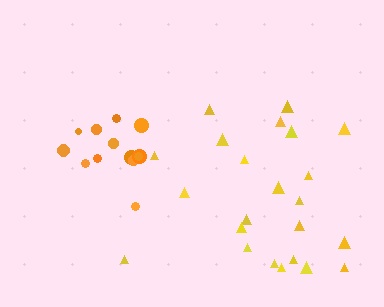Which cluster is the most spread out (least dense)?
Yellow.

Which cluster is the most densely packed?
Orange.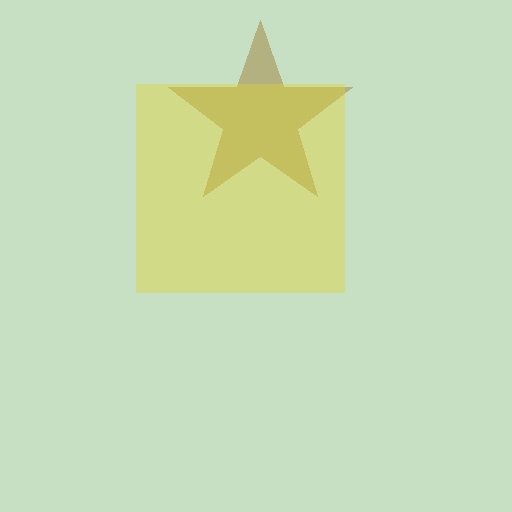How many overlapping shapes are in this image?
There are 2 overlapping shapes in the image.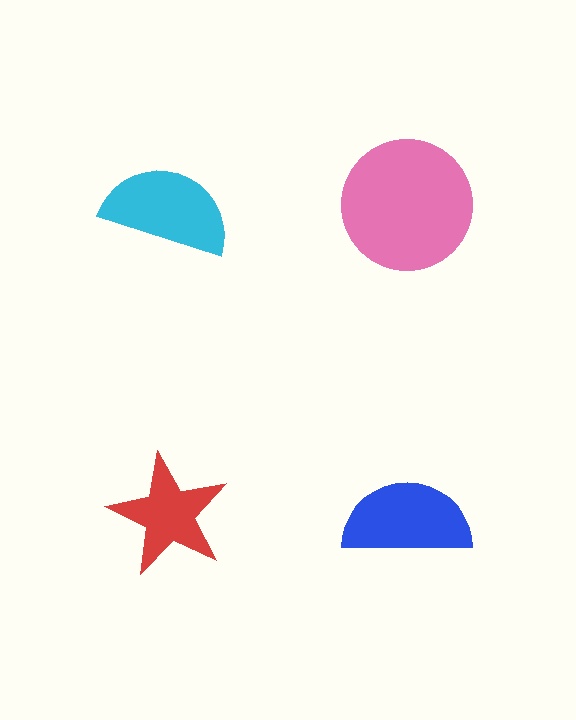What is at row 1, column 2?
A pink circle.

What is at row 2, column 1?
A red star.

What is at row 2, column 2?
A blue semicircle.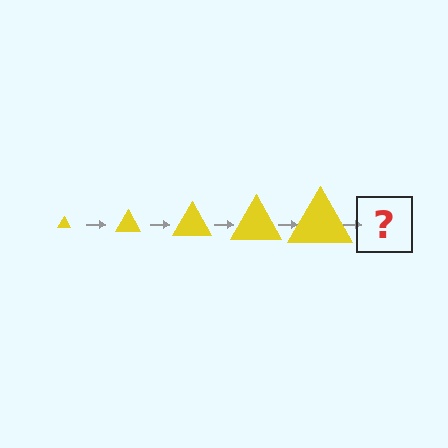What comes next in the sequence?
The next element should be a yellow triangle, larger than the previous one.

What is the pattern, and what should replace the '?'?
The pattern is that the triangle gets progressively larger each step. The '?' should be a yellow triangle, larger than the previous one.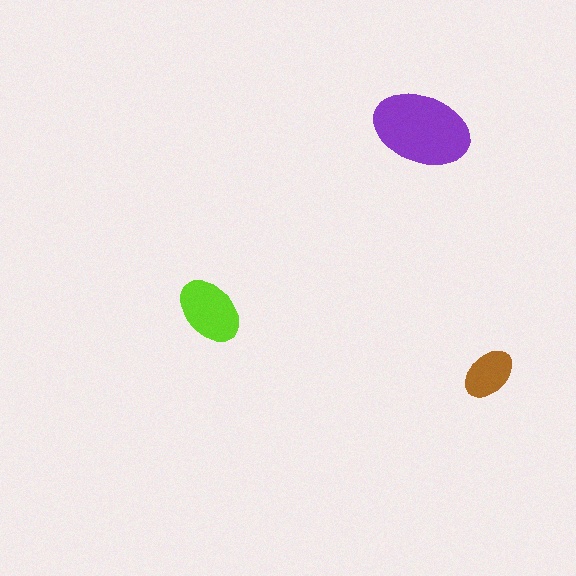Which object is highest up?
The purple ellipse is topmost.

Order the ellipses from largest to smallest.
the purple one, the lime one, the brown one.